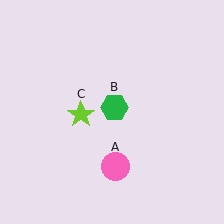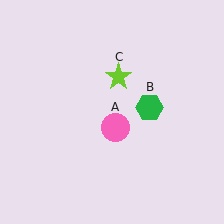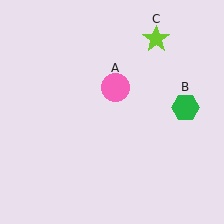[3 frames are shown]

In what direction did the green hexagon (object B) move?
The green hexagon (object B) moved right.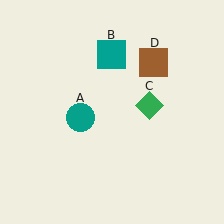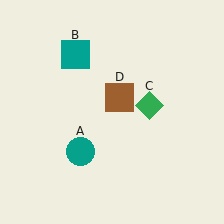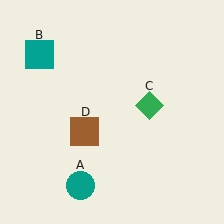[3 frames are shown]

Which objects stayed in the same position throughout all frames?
Green diamond (object C) remained stationary.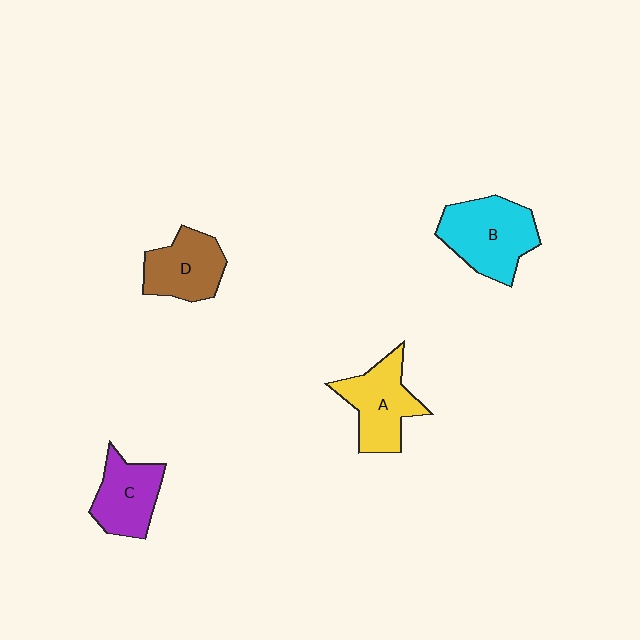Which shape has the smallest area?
Shape C (purple).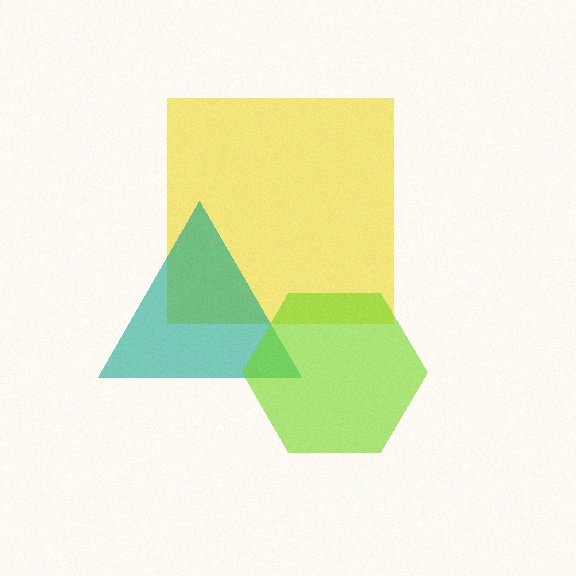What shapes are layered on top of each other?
The layered shapes are: a yellow square, a teal triangle, a lime hexagon.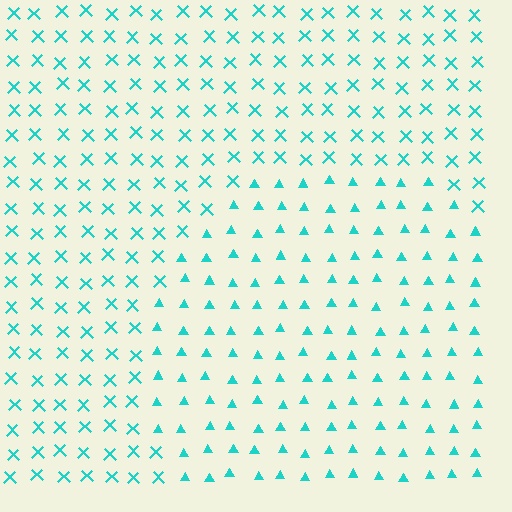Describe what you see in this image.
The image is filled with small cyan elements arranged in a uniform grid. A circle-shaped region contains triangles, while the surrounding area contains X marks. The boundary is defined purely by the change in element shape.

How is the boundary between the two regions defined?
The boundary is defined by a change in element shape: triangles inside vs. X marks outside. All elements share the same color and spacing.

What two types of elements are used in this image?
The image uses triangles inside the circle region and X marks outside it.